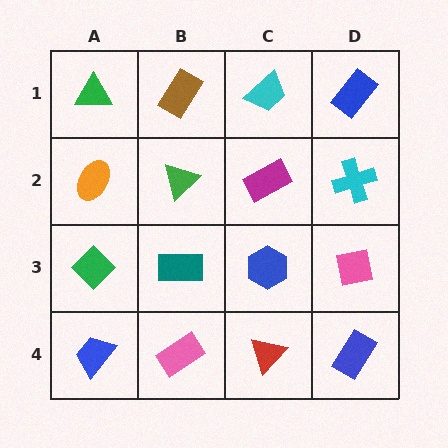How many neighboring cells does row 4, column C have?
3.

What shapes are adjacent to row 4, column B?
A teal rectangle (row 3, column B), a blue trapezoid (row 4, column A), a red triangle (row 4, column C).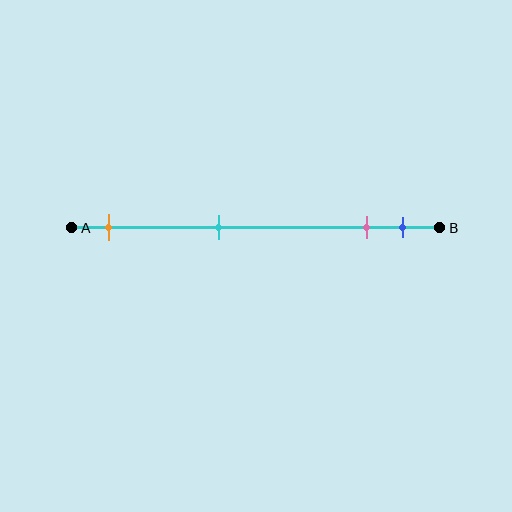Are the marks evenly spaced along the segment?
No, the marks are not evenly spaced.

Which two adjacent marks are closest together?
The pink and blue marks are the closest adjacent pair.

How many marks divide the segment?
There are 4 marks dividing the segment.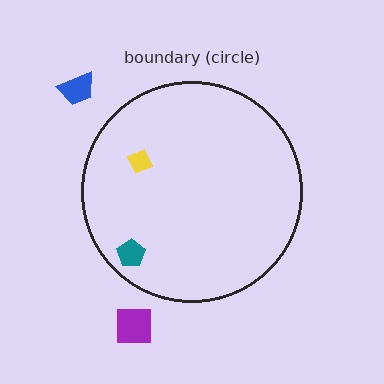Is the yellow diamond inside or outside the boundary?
Inside.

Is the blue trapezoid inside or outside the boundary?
Outside.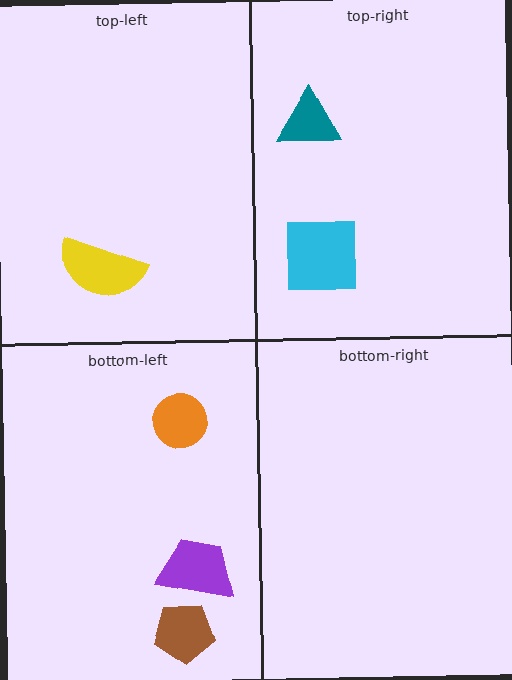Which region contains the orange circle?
The bottom-left region.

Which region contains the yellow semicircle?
The top-left region.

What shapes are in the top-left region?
The yellow semicircle.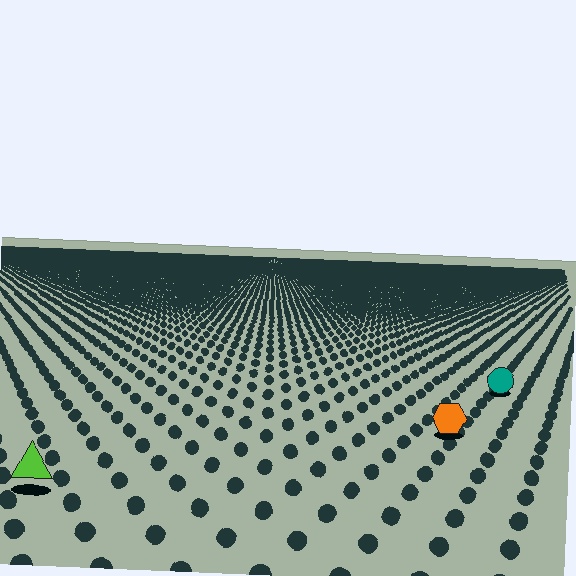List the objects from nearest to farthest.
From nearest to farthest: the lime triangle, the orange hexagon, the teal circle.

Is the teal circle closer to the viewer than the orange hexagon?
No. The orange hexagon is closer — you can tell from the texture gradient: the ground texture is coarser near it.